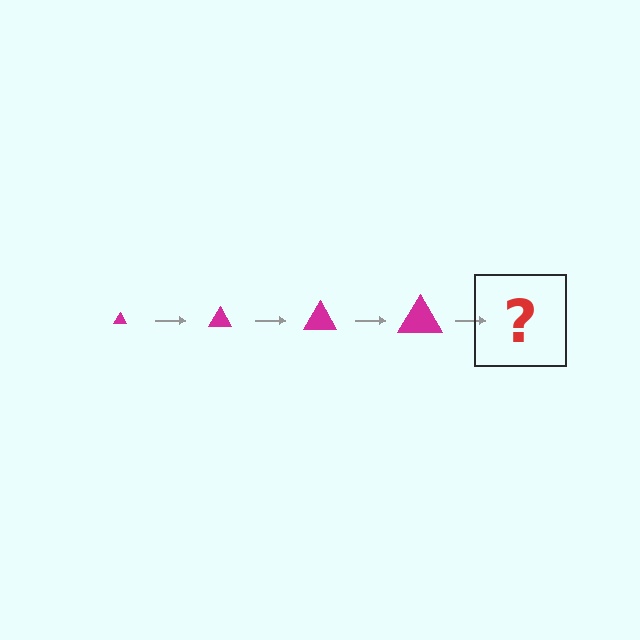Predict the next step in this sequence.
The next step is a magenta triangle, larger than the previous one.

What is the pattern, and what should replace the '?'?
The pattern is that the triangle gets progressively larger each step. The '?' should be a magenta triangle, larger than the previous one.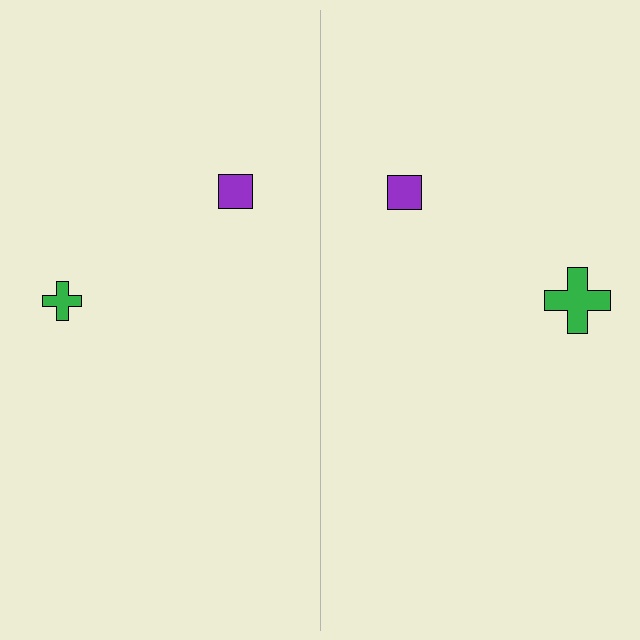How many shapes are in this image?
There are 4 shapes in this image.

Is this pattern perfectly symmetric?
No, the pattern is not perfectly symmetric. The green cross on the right side has a different size than its mirror counterpart.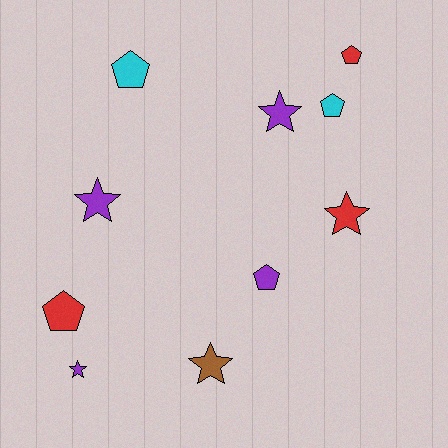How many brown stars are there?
There is 1 brown star.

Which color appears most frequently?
Purple, with 4 objects.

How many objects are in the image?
There are 10 objects.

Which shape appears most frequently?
Pentagon, with 5 objects.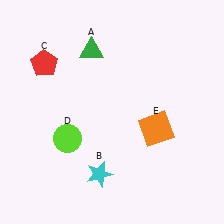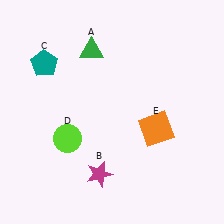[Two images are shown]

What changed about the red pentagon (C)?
In Image 1, C is red. In Image 2, it changed to teal.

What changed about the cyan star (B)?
In Image 1, B is cyan. In Image 2, it changed to magenta.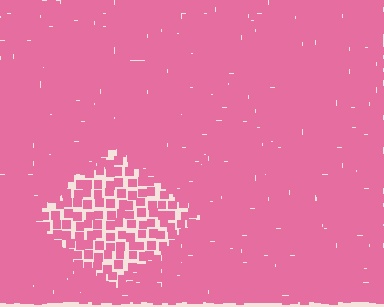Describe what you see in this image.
The image contains small pink elements arranged at two different densities. A diamond-shaped region is visible where the elements are less densely packed than the surrounding area.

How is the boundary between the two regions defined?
The boundary is defined by a change in element density (approximately 2.4x ratio). All elements are the same color, size, and shape.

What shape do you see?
I see a diamond.